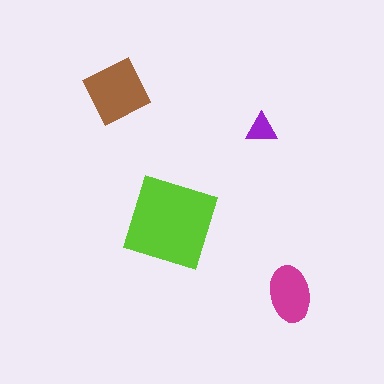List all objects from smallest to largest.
The purple triangle, the magenta ellipse, the brown square, the lime diamond.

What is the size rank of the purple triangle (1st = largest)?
4th.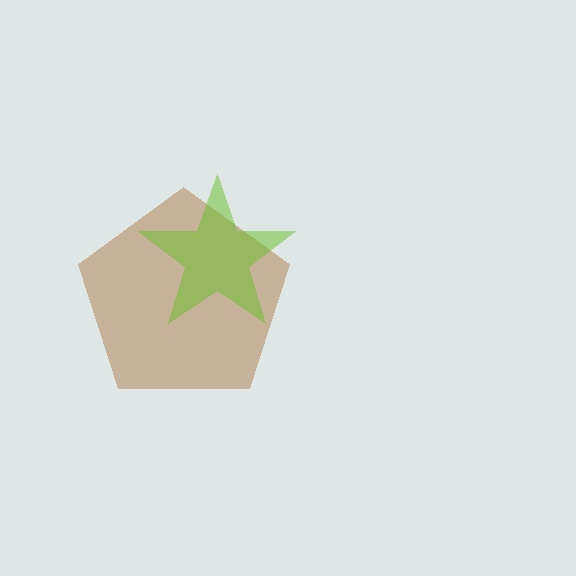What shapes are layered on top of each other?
The layered shapes are: a brown pentagon, a lime star.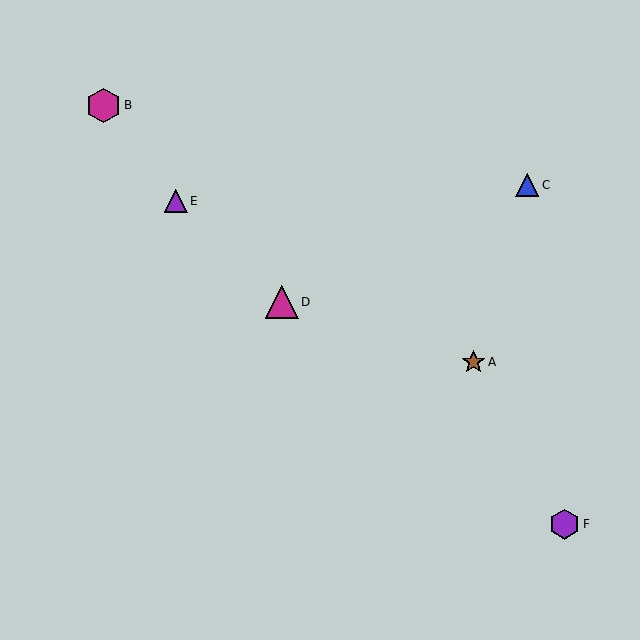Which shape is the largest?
The magenta hexagon (labeled B) is the largest.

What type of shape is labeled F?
Shape F is a purple hexagon.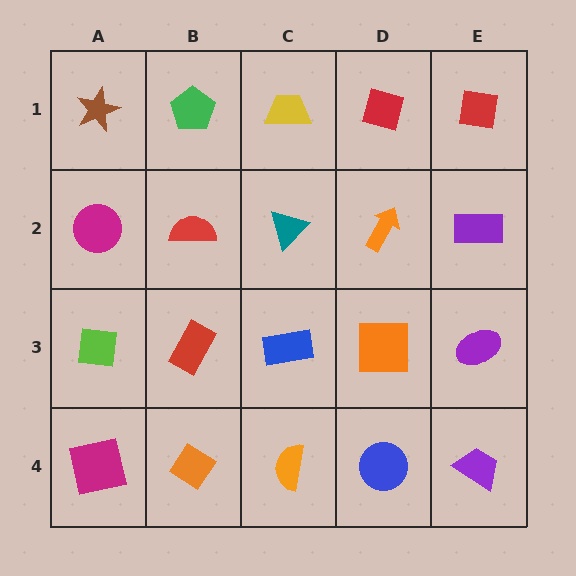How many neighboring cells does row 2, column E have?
3.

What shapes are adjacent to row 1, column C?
A teal triangle (row 2, column C), a green pentagon (row 1, column B), a red square (row 1, column D).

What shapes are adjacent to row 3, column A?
A magenta circle (row 2, column A), a magenta square (row 4, column A), a red rectangle (row 3, column B).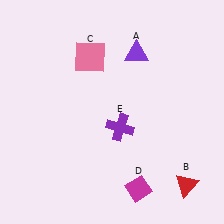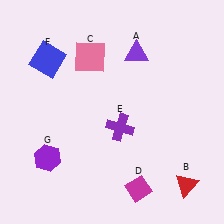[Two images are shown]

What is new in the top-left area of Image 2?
A blue square (F) was added in the top-left area of Image 2.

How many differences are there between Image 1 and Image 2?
There are 2 differences between the two images.